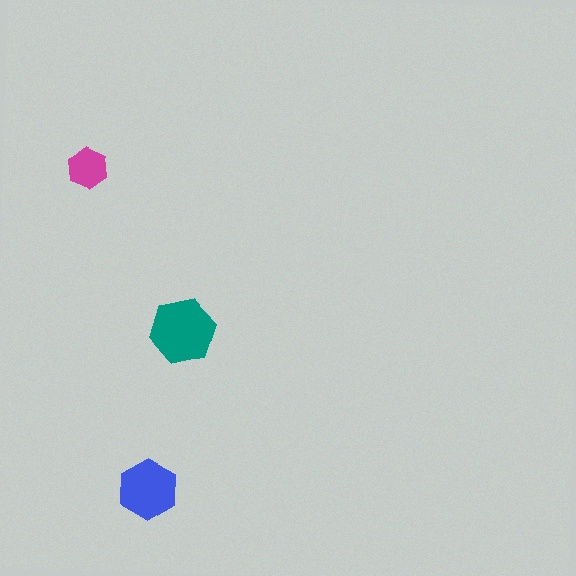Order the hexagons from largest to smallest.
the teal one, the blue one, the magenta one.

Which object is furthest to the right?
The teal hexagon is rightmost.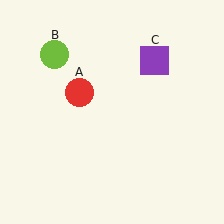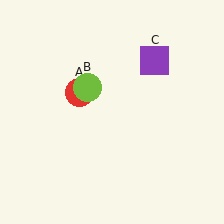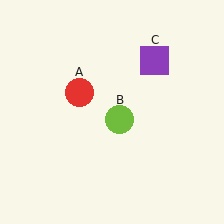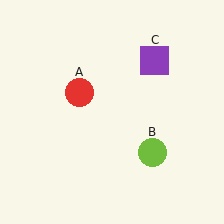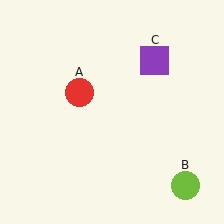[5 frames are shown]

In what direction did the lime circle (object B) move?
The lime circle (object B) moved down and to the right.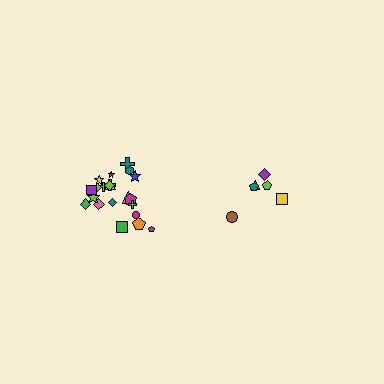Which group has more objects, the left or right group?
The left group.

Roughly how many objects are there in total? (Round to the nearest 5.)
Roughly 30 objects in total.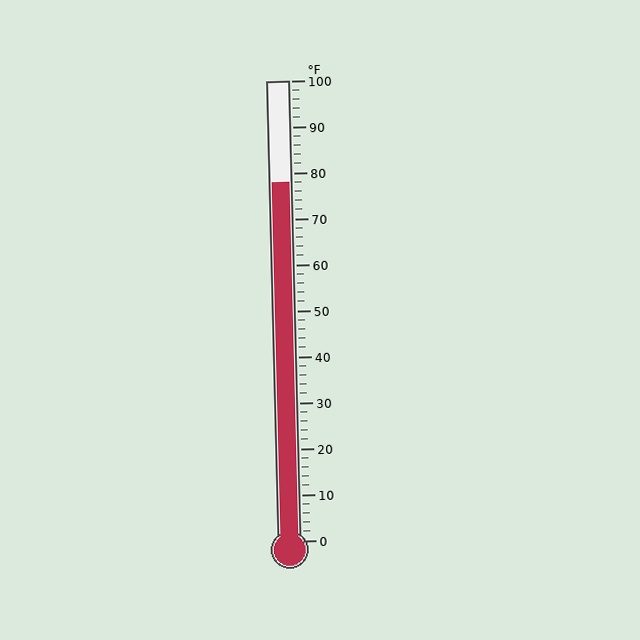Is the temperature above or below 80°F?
The temperature is below 80°F.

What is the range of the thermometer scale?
The thermometer scale ranges from 0°F to 100°F.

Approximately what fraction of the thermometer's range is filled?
The thermometer is filled to approximately 80% of its range.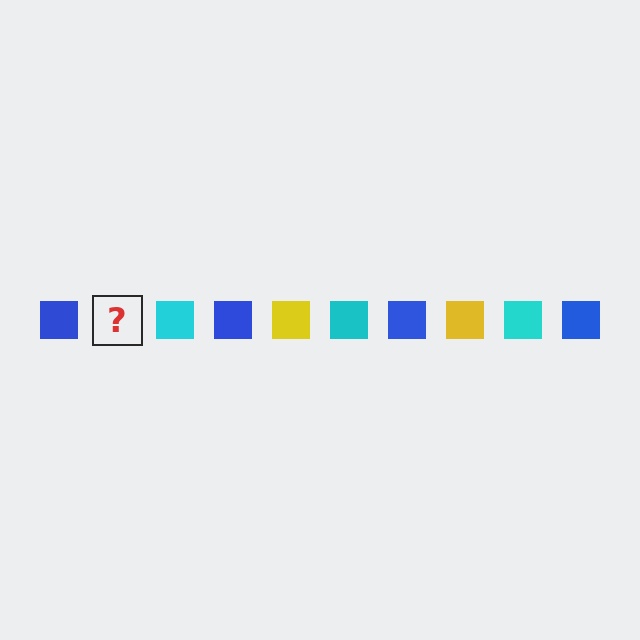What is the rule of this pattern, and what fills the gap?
The rule is that the pattern cycles through blue, yellow, cyan squares. The gap should be filled with a yellow square.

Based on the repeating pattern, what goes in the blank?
The blank should be a yellow square.